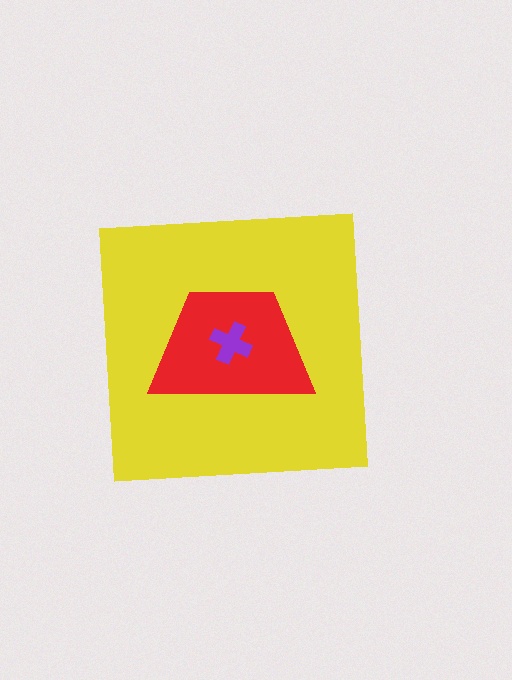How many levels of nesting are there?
3.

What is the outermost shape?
The yellow square.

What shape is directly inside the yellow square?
The red trapezoid.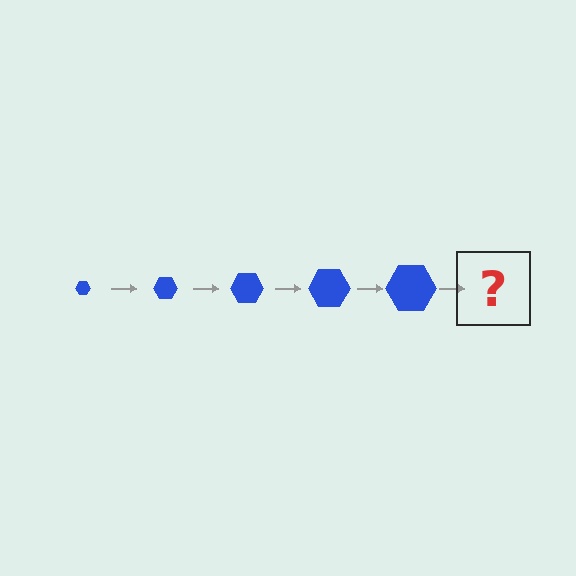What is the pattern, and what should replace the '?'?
The pattern is that the hexagon gets progressively larger each step. The '?' should be a blue hexagon, larger than the previous one.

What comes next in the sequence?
The next element should be a blue hexagon, larger than the previous one.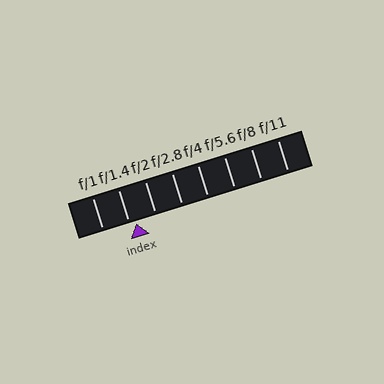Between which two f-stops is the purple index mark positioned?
The index mark is between f/1.4 and f/2.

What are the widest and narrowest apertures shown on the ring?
The widest aperture shown is f/1 and the narrowest is f/11.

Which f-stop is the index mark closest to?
The index mark is closest to f/1.4.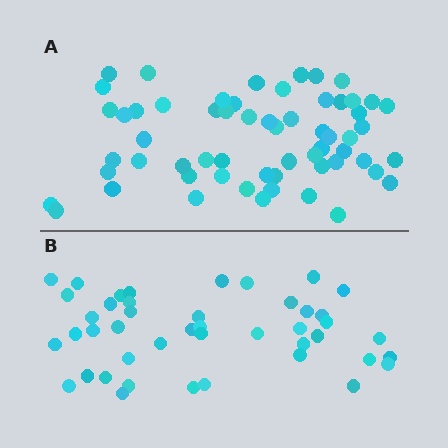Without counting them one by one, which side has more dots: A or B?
Region A (the top region) has more dots.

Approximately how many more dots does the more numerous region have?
Region A has approximately 15 more dots than region B.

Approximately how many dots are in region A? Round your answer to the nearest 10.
About 60 dots.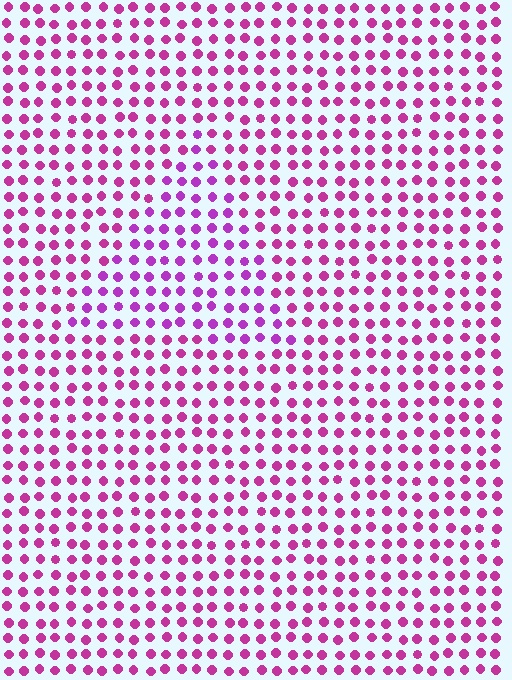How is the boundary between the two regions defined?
The boundary is defined purely by a slight shift in hue (about 22 degrees). Spacing, size, and orientation are identical on both sides.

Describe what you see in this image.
The image is filled with small magenta elements in a uniform arrangement. A triangle-shaped region is visible where the elements are tinted to a slightly different hue, forming a subtle color boundary.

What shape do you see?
I see a triangle.